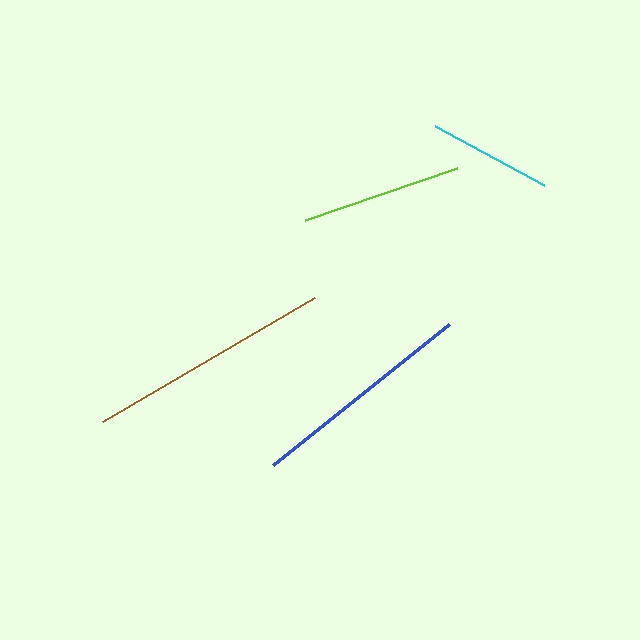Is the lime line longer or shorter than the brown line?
The brown line is longer than the lime line.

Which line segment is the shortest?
The cyan line is the shortest at approximately 123 pixels.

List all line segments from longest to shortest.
From longest to shortest: brown, blue, lime, cyan.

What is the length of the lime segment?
The lime segment is approximately 160 pixels long.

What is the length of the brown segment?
The brown segment is approximately 245 pixels long.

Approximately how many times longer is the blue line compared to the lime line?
The blue line is approximately 1.4 times the length of the lime line.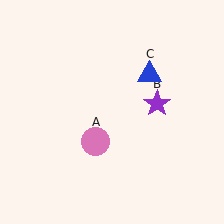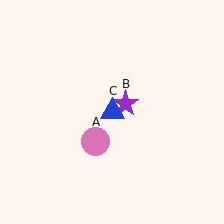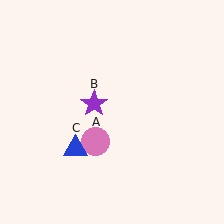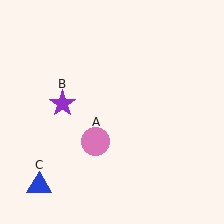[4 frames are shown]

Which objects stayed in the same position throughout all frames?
Pink circle (object A) remained stationary.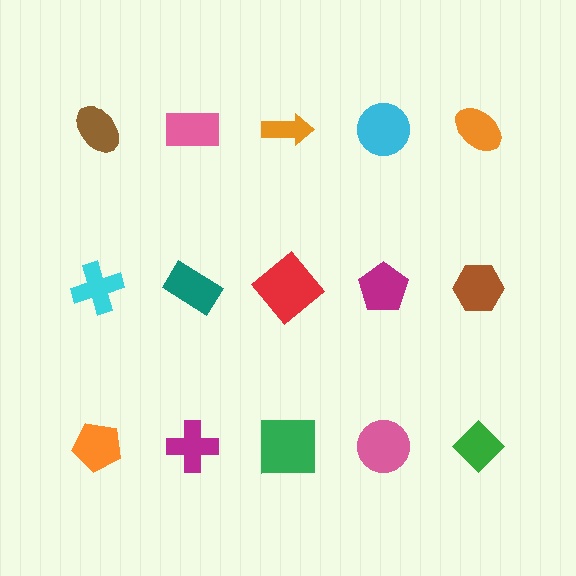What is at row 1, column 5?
An orange ellipse.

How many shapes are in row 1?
5 shapes.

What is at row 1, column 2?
A pink rectangle.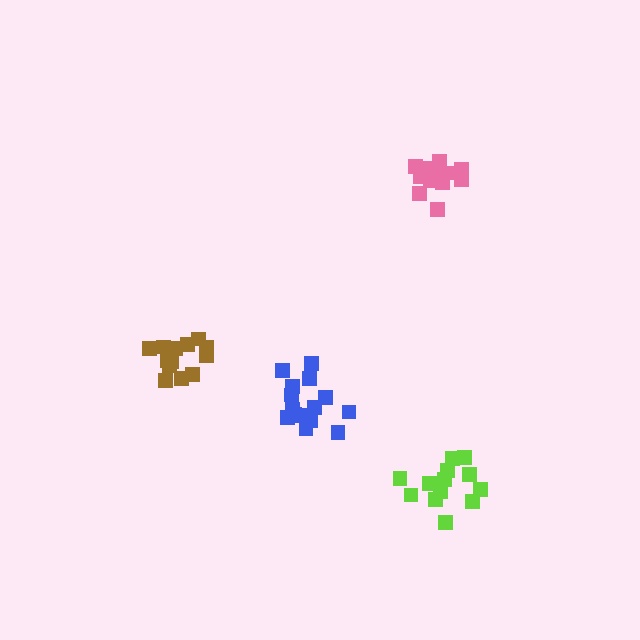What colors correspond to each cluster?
The clusters are colored: lime, blue, pink, brown.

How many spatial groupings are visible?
There are 4 spatial groupings.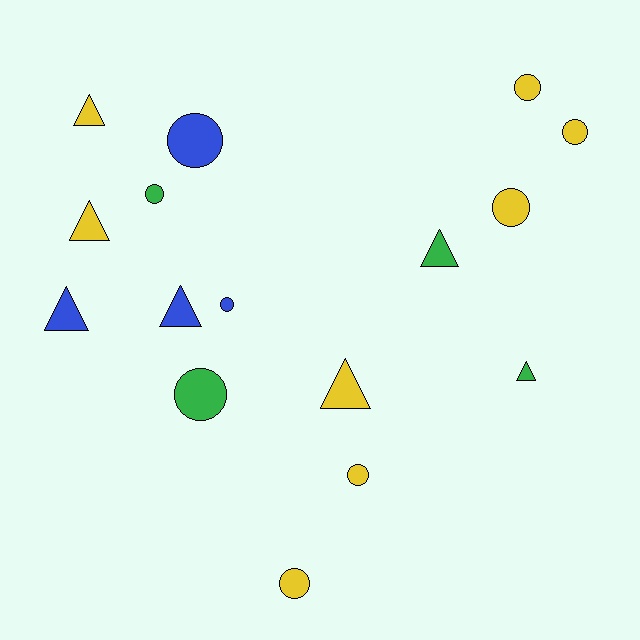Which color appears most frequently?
Yellow, with 8 objects.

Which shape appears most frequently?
Circle, with 9 objects.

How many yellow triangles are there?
There are 3 yellow triangles.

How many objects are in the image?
There are 16 objects.